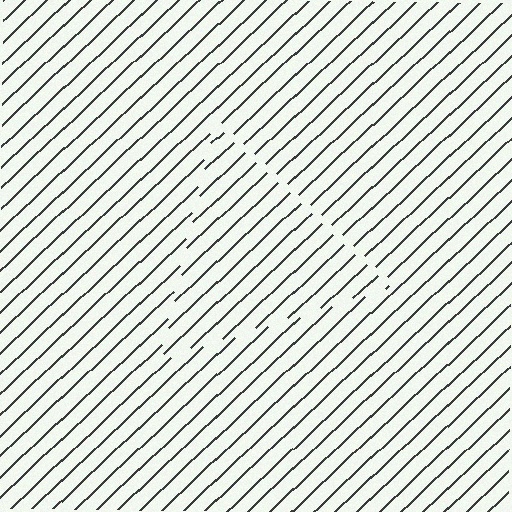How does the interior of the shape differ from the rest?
The interior of the shape contains the same grating, shifted by half a period — the contour is defined by the phase discontinuity where line-ends from the inner and outer gratings abut.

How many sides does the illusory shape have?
3 sides — the line-ends trace a triangle.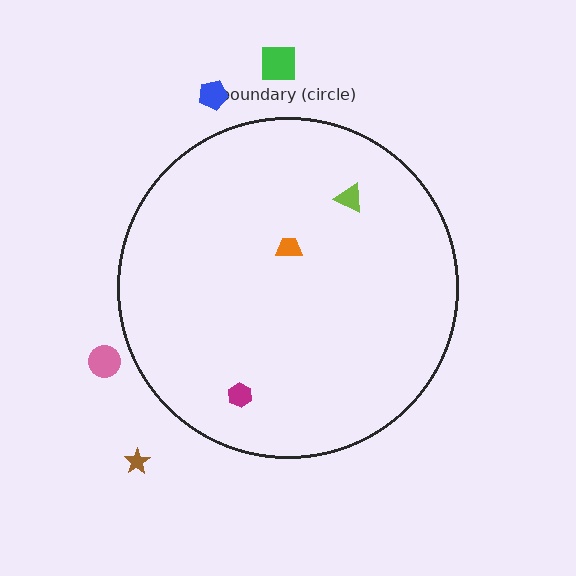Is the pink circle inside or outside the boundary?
Outside.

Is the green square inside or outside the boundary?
Outside.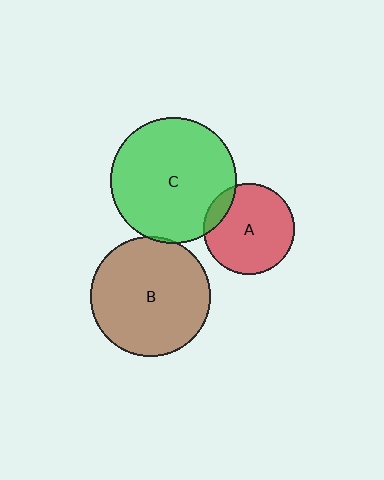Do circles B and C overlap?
Yes.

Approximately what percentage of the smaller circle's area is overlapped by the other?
Approximately 5%.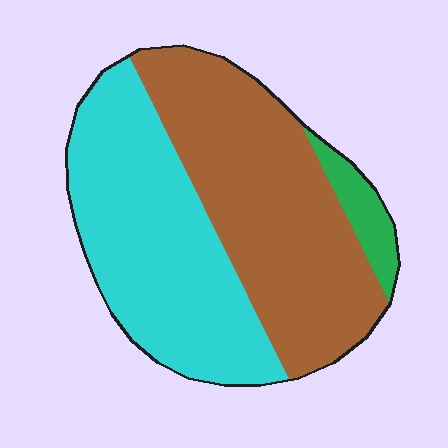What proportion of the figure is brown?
Brown covers around 50% of the figure.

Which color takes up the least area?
Green, at roughly 5%.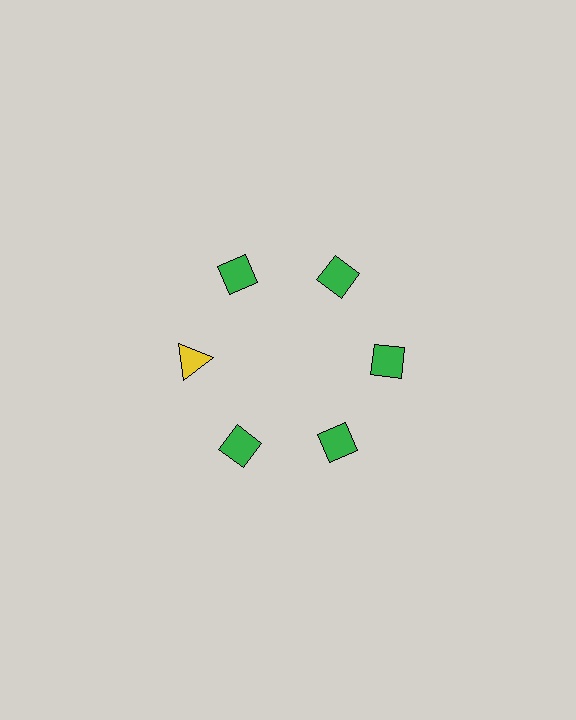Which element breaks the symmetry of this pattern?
The yellow triangle at roughly the 9 o'clock position breaks the symmetry. All other shapes are green diamonds.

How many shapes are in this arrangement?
There are 6 shapes arranged in a ring pattern.